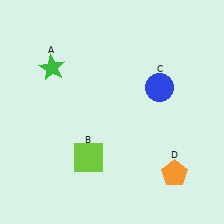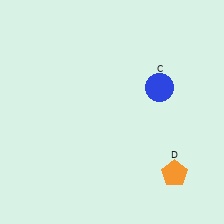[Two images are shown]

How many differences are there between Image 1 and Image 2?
There are 2 differences between the two images.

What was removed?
The green star (A), the lime square (B) were removed in Image 2.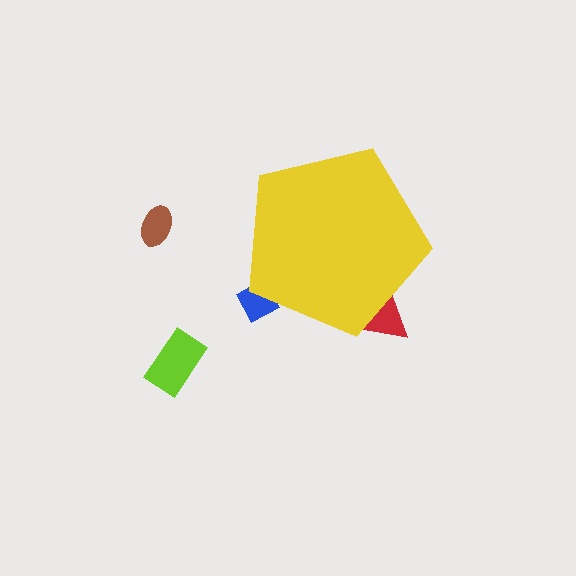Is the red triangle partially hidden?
Yes, the red triangle is partially hidden behind the yellow pentagon.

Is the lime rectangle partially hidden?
No, the lime rectangle is fully visible.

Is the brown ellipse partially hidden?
No, the brown ellipse is fully visible.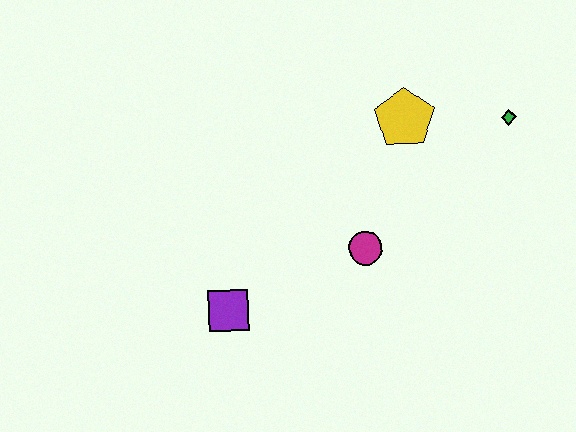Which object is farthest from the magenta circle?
The green diamond is farthest from the magenta circle.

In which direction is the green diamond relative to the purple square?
The green diamond is to the right of the purple square.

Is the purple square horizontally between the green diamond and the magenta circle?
No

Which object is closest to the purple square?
The magenta circle is closest to the purple square.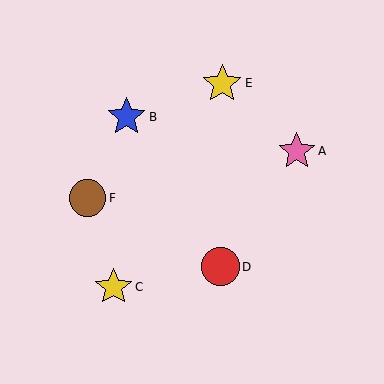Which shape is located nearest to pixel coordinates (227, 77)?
The yellow star (labeled E) at (222, 83) is nearest to that location.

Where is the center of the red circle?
The center of the red circle is at (220, 267).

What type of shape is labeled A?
Shape A is a pink star.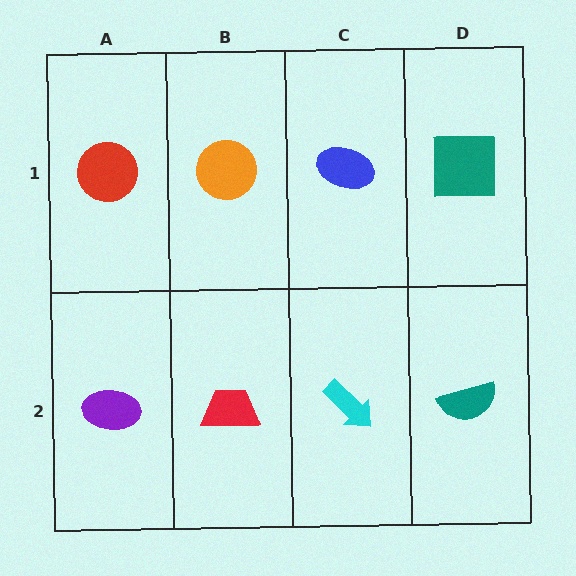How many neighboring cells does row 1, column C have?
3.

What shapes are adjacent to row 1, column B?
A red trapezoid (row 2, column B), a red circle (row 1, column A), a blue ellipse (row 1, column C).